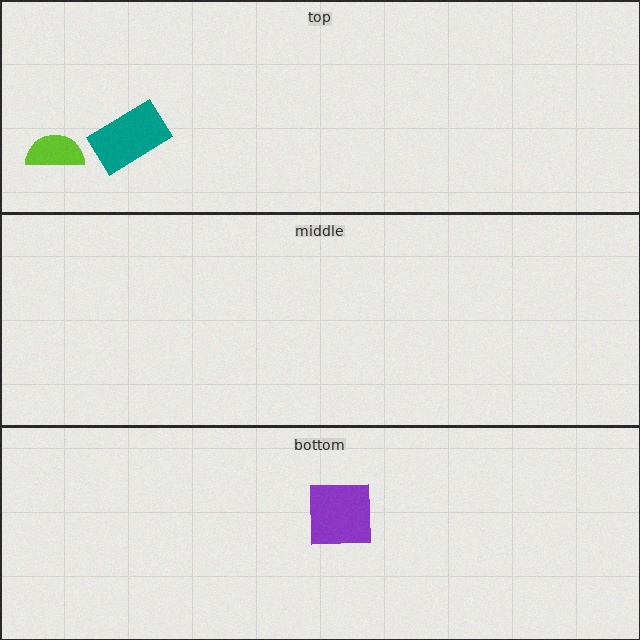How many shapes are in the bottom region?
1.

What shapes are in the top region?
The lime semicircle, the teal rectangle.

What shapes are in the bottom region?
The purple square.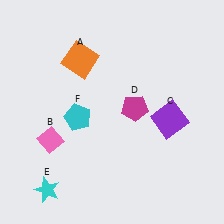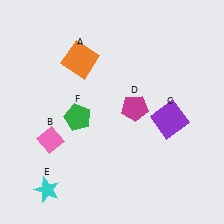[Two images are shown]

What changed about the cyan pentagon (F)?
In Image 1, F is cyan. In Image 2, it changed to green.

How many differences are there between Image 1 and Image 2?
There is 1 difference between the two images.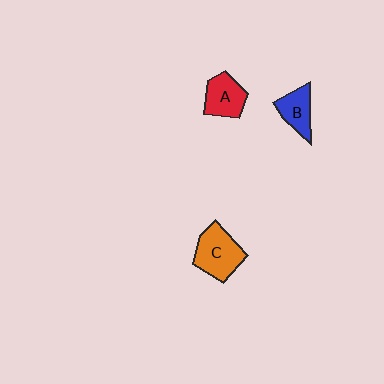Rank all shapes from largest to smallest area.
From largest to smallest: C (orange), A (red), B (blue).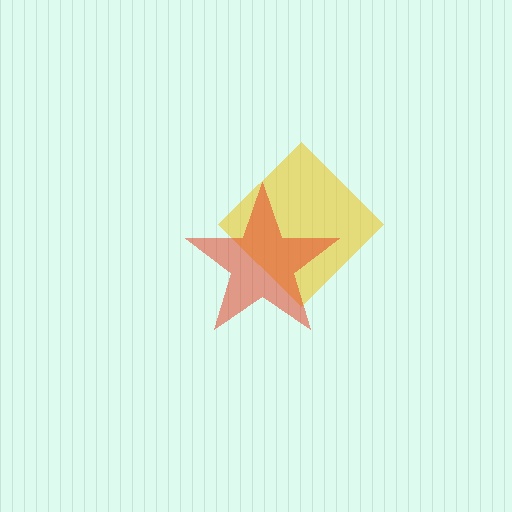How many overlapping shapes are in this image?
There are 2 overlapping shapes in the image.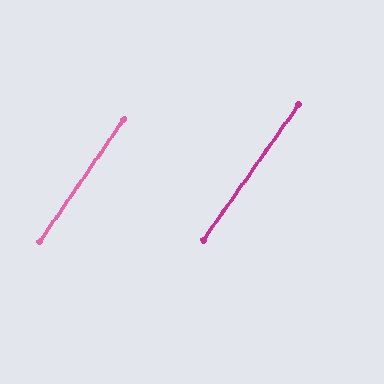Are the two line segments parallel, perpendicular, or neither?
Parallel — their directions differ by only 0.5°.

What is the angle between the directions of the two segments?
Approximately 1 degree.